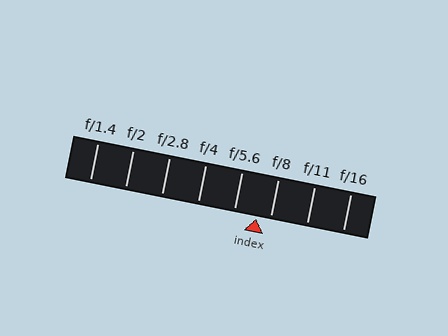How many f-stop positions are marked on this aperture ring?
There are 8 f-stop positions marked.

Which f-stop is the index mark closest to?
The index mark is closest to f/8.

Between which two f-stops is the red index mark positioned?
The index mark is between f/5.6 and f/8.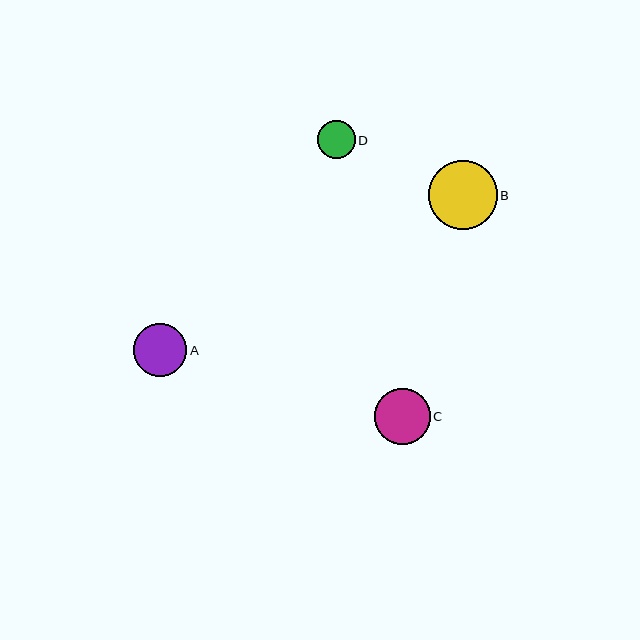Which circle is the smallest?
Circle D is the smallest with a size of approximately 38 pixels.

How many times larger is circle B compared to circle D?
Circle B is approximately 1.8 times the size of circle D.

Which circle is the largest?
Circle B is the largest with a size of approximately 69 pixels.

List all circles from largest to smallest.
From largest to smallest: B, C, A, D.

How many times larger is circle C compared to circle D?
Circle C is approximately 1.5 times the size of circle D.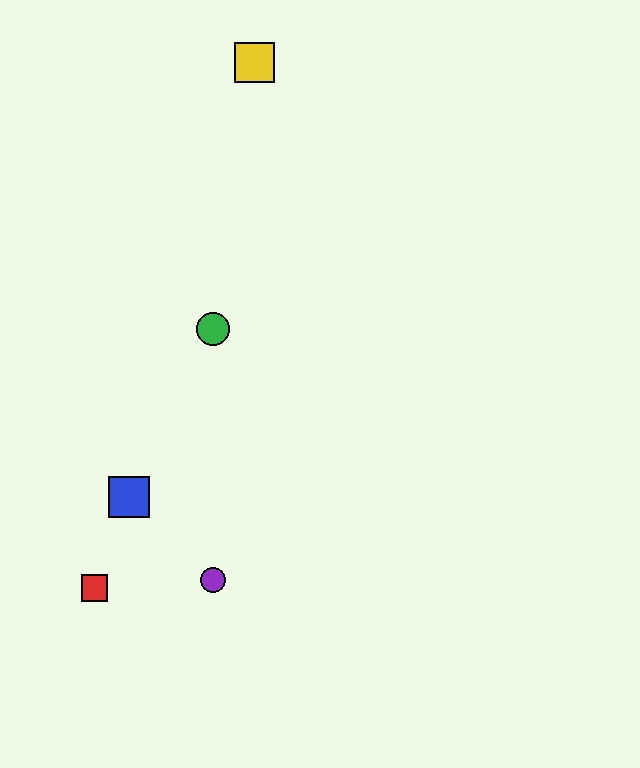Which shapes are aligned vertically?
The green circle, the purple circle are aligned vertically.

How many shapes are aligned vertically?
2 shapes (the green circle, the purple circle) are aligned vertically.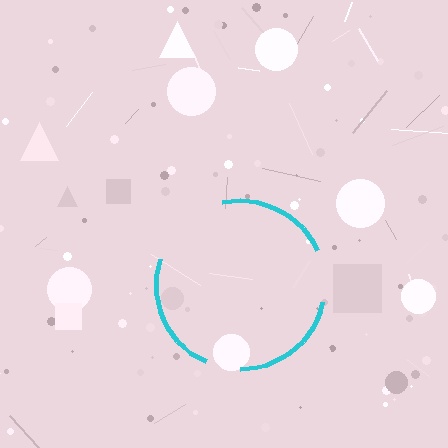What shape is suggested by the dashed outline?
The dashed outline suggests a circle.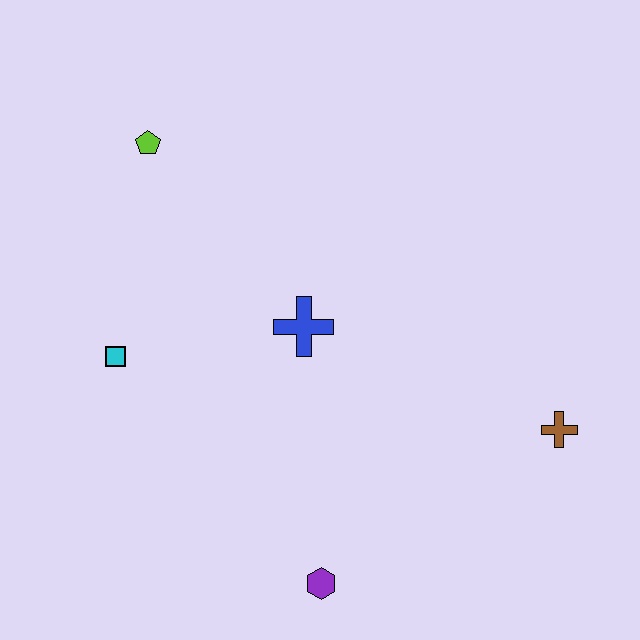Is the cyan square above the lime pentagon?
No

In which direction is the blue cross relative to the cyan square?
The blue cross is to the right of the cyan square.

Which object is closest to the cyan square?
The blue cross is closest to the cyan square.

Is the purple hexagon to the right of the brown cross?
No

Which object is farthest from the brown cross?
The lime pentagon is farthest from the brown cross.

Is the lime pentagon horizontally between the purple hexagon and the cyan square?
Yes